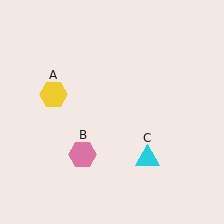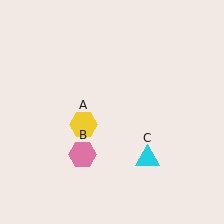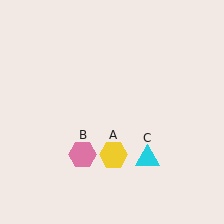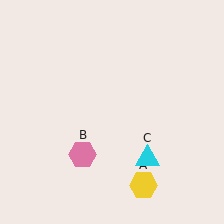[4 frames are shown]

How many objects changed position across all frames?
1 object changed position: yellow hexagon (object A).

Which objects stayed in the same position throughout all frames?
Pink hexagon (object B) and cyan triangle (object C) remained stationary.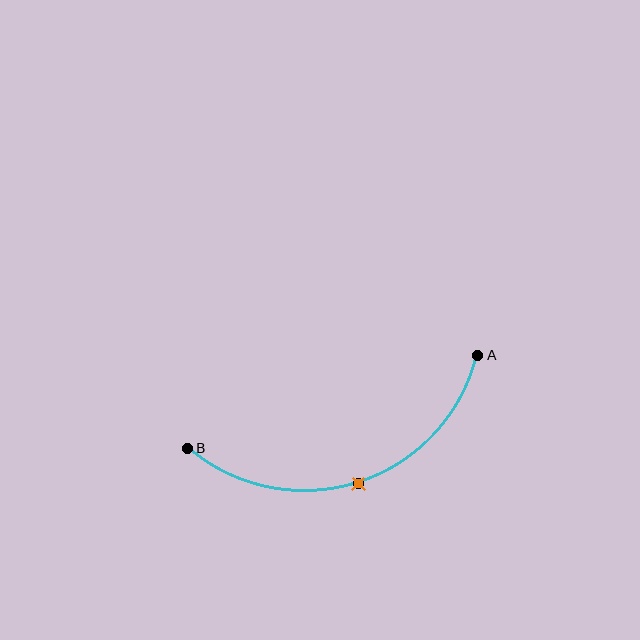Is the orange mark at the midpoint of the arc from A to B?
Yes. The orange mark lies on the arc at equal arc-length from both A and B — it is the arc midpoint.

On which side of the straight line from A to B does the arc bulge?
The arc bulges below the straight line connecting A and B.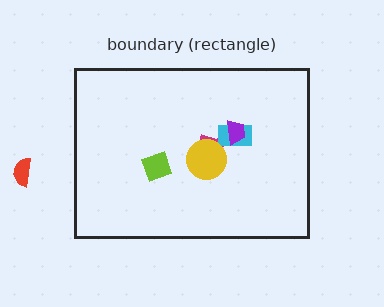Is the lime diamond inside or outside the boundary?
Inside.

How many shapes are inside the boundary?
5 inside, 1 outside.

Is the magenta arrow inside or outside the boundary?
Inside.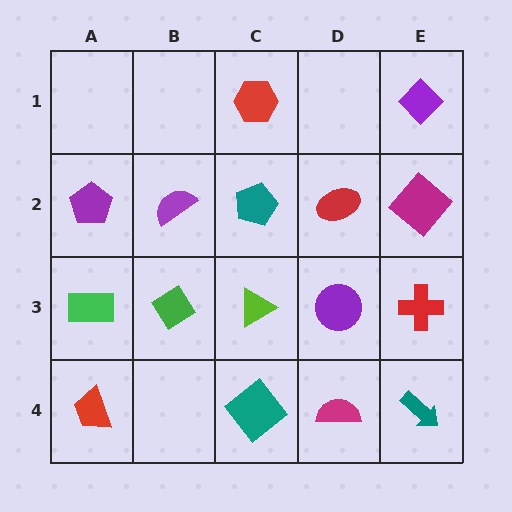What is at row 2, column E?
A magenta diamond.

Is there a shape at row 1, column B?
No, that cell is empty.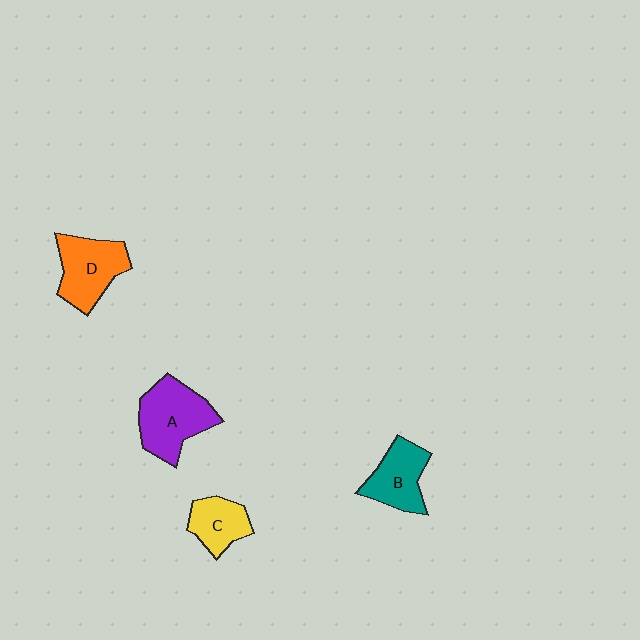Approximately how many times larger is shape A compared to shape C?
Approximately 1.7 times.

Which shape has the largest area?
Shape A (purple).